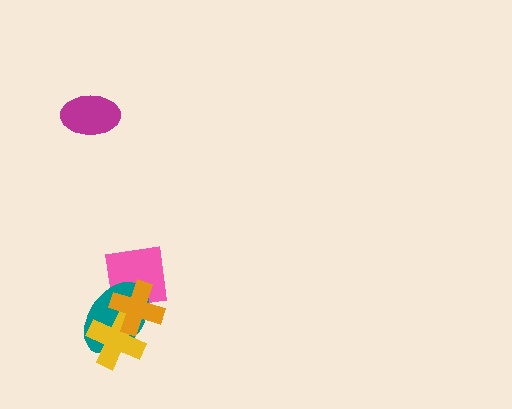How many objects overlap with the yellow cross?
2 objects overlap with the yellow cross.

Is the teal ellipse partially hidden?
Yes, it is partially covered by another shape.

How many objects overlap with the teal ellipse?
3 objects overlap with the teal ellipse.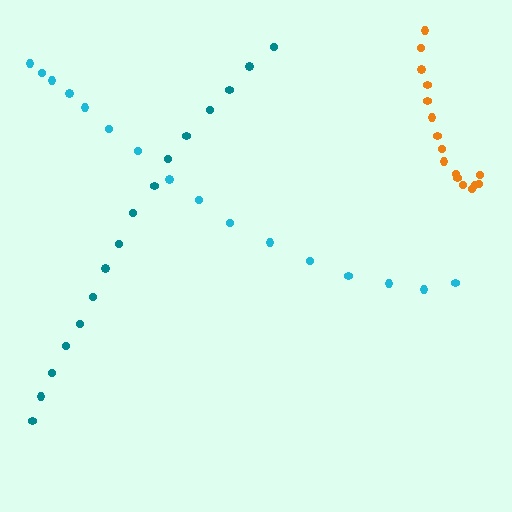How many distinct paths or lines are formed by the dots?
There are 3 distinct paths.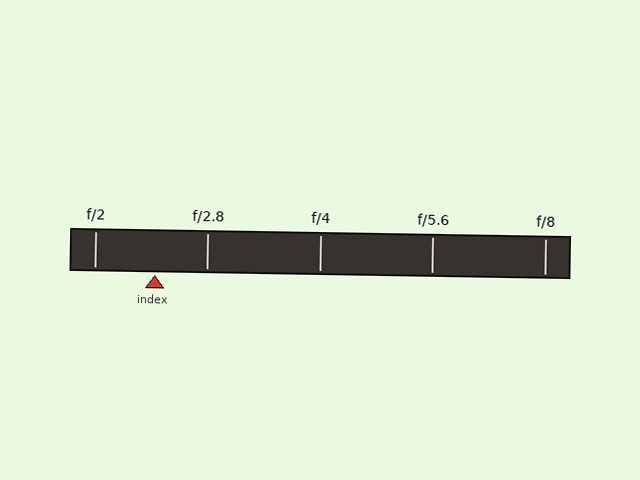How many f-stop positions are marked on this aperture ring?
There are 5 f-stop positions marked.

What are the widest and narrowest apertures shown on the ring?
The widest aperture shown is f/2 and the narrowest is f/8.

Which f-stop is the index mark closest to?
The index mark is closest to f/2.8.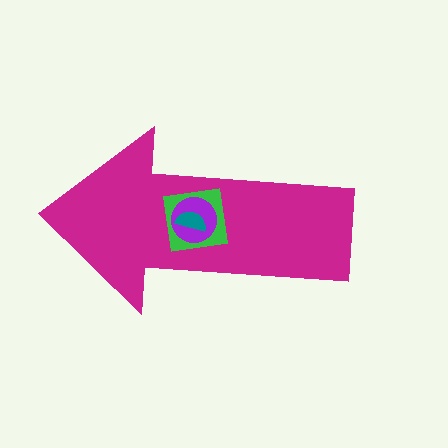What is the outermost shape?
The magenta arrow.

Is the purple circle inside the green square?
Yes.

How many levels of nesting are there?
4.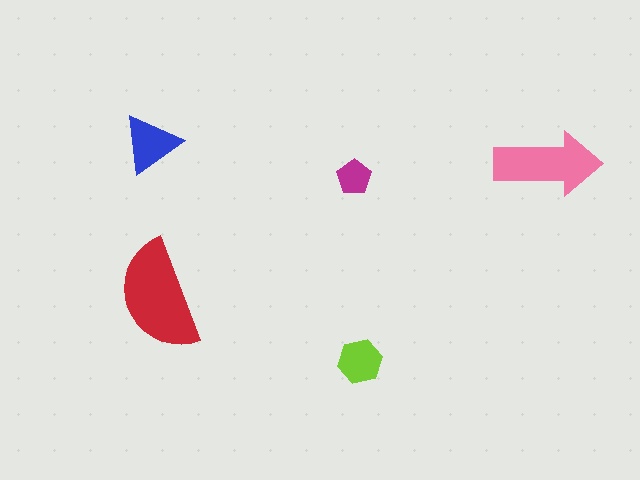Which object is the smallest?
The magenta pentagon.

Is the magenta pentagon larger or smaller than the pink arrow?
Smaller.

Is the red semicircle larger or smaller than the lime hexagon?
Larger.